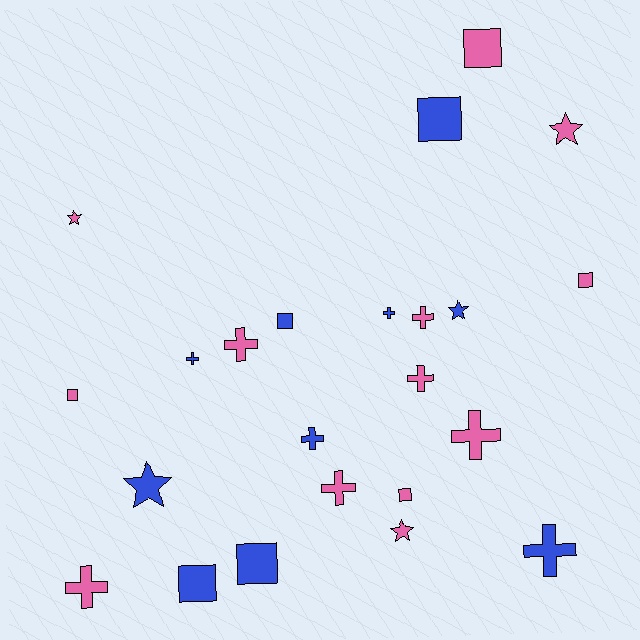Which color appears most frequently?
Pink, with 13 objects.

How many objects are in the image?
There are 23 objects.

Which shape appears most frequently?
Cross, with 10 objects.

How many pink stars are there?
There are 3 pink stars.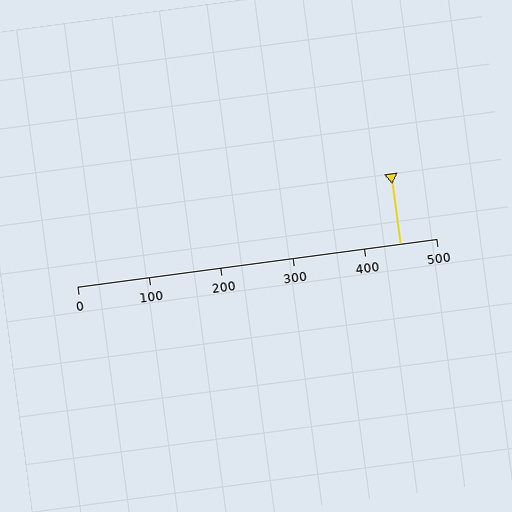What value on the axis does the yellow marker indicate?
The marker indicates approximately 450.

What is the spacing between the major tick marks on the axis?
The major ticks are spaced 100 apart.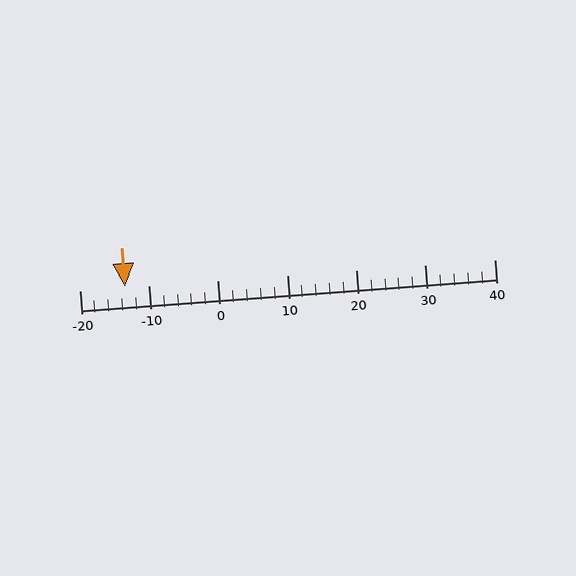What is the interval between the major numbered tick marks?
The major tick marks are spaced 10 units apart.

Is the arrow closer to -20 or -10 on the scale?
The arrow is closer to -10.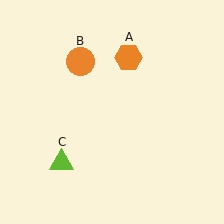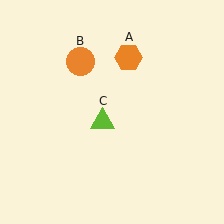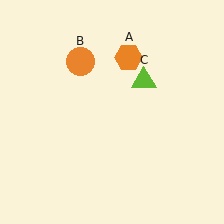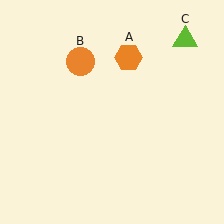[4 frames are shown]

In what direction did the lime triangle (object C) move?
The lime triangle (object C) moved up and to the right.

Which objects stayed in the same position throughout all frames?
Orange hexagon (object A) and orange circle (object B) remained stationary.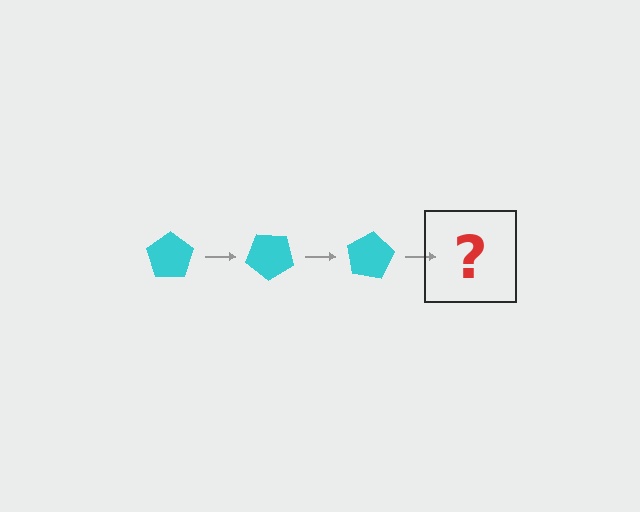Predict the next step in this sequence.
The next step is a cyan pentagon rotated 120 degrees.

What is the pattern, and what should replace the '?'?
The pattern is that the pentagon rotates 40 degrees each step. The '?' should be a cyan pentagon rotated 120 degrees.